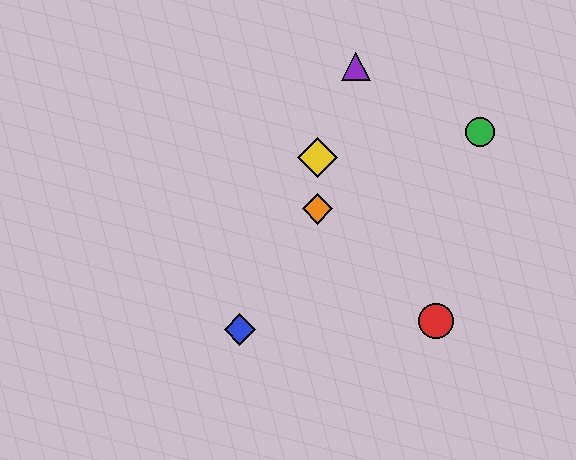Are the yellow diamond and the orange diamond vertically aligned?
Yes, both are at x≈317.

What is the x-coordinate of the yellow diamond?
The yellow diamond is at x≈317.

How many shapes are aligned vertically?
2 shapes (the yellow diamond, the orange diamond) are aligned vertically.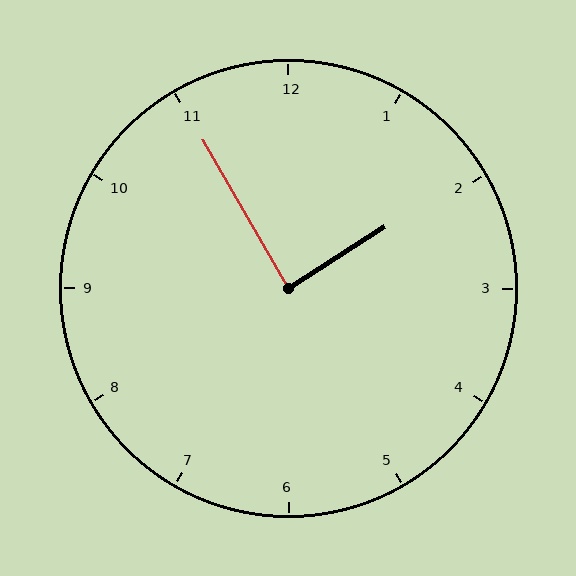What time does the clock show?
1:55.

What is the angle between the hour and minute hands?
Approximately 88 degrees.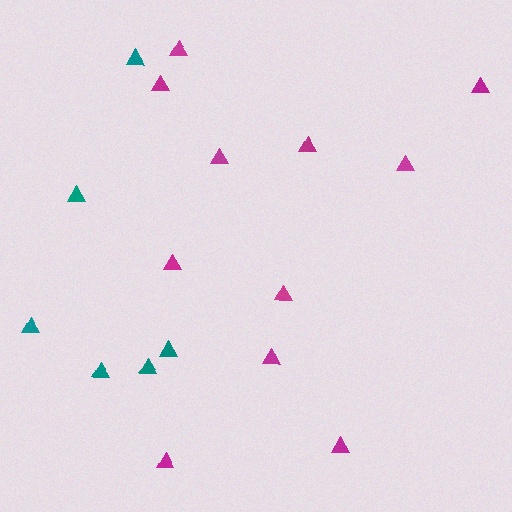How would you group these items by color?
There are 2 groups: one group of teal triangles (6) and one group of magenta triangles (11).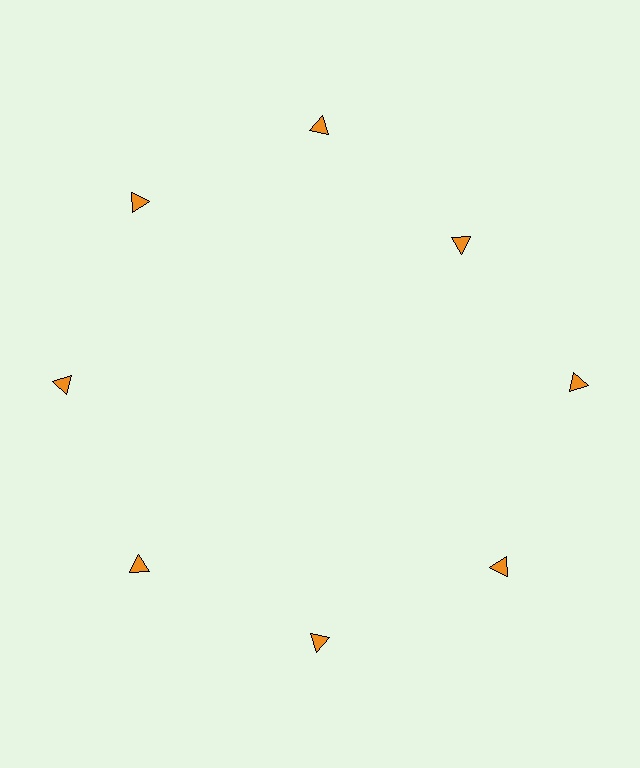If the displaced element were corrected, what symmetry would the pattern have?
It would have 8-fold rotational symmetry — the pattern would map onto itself every 45 degrees.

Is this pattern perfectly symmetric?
No. The 8 orange triangles are arranged in a ring, but one element near the 2 o'clock position is pulled inward toward the center, breaking the 8-fold rotational symmetry.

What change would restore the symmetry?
The symmetry would be restored by moving it outward, back onto the ring so that all 8 triangles sit at equal angles and equal distance from the center.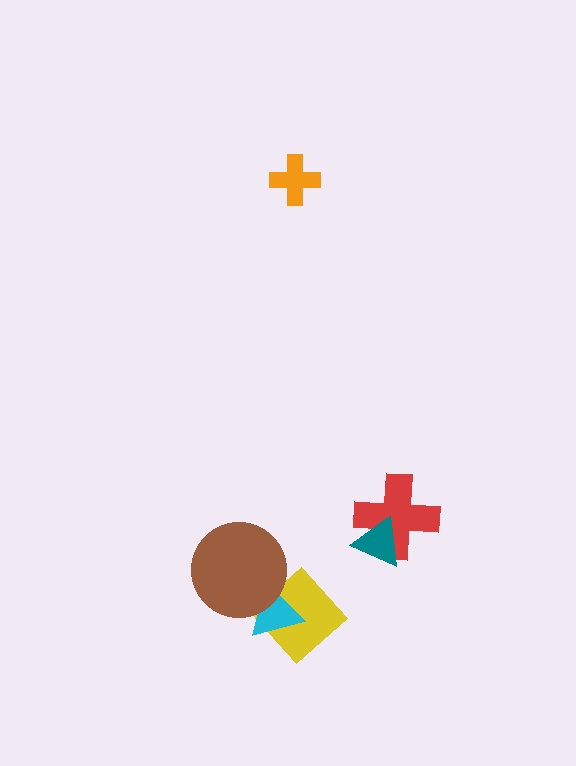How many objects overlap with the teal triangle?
1 object overlaps with the teal triangle.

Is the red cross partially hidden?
Yes, it is partially covered by another shape.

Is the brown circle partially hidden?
No, no other shape covers it.